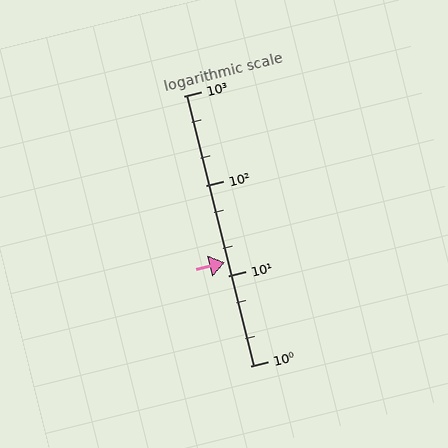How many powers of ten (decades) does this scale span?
The scale spans 3 decades, from 1 to 1000.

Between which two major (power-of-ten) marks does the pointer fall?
The pointer is between 10 and 100.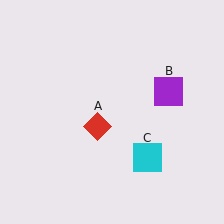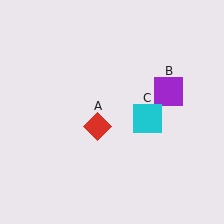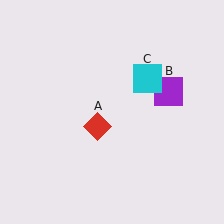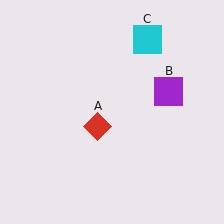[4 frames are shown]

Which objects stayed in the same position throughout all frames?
Red diamond (object A) and purple square (object B) remained stationary.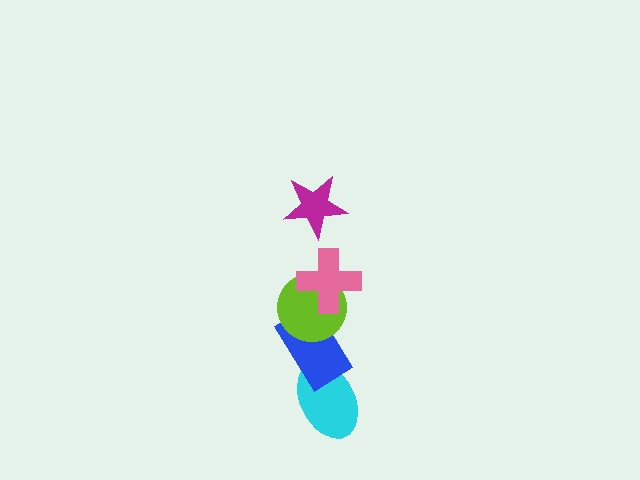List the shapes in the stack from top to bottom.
From top to bottom: the magenta star, the pink cross, the lime circle, the blue rectangle, the cyan ellipse.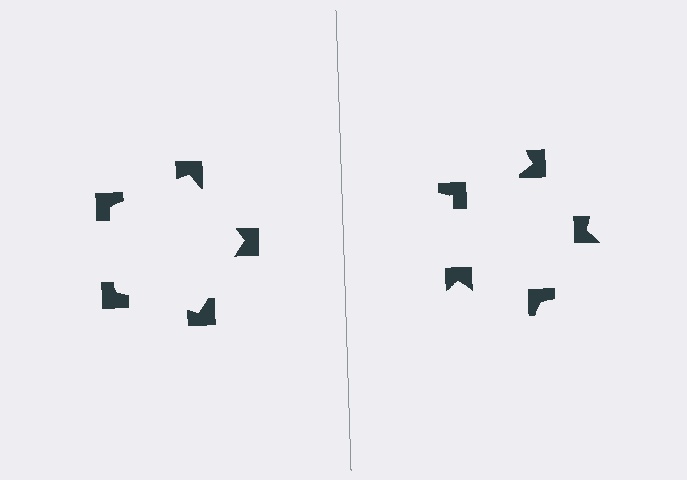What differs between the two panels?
The notched squares are positioned identically on both sides; only the wedge orientations differ. On the left they align to a pentagon; on the right they are misaligned.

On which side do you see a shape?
An illusory pentagon appears on the left side. On the right side the wedge cuts are rotated, so no coherent shape forms.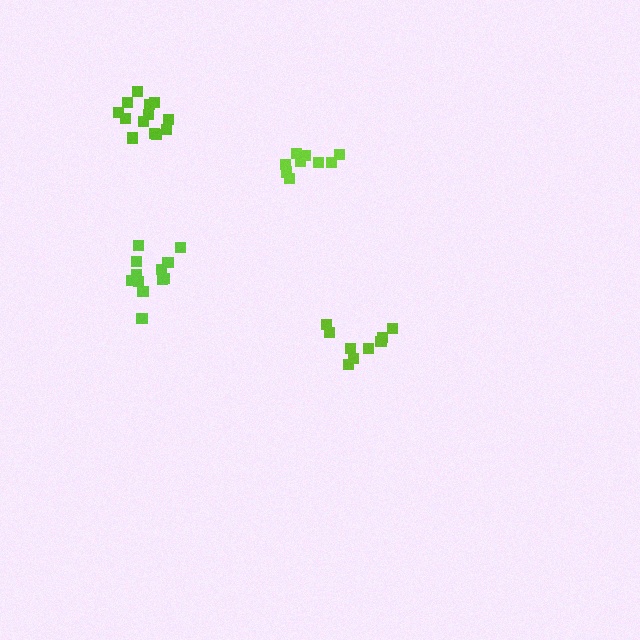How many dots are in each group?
Group 1: 9 dots, Group 2: 9 dots, Group 3: 12 dots, Group 4: 13 dots (43 total).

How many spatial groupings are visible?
There are 4 spatial groupings.